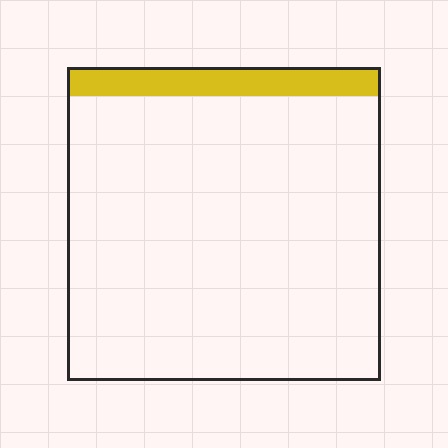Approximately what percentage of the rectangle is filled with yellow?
Approximately 10%.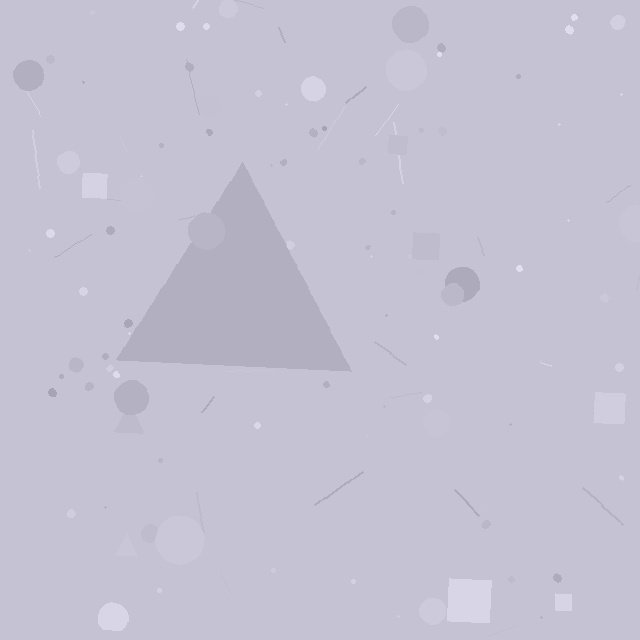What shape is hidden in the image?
A triangle is hidden in the image.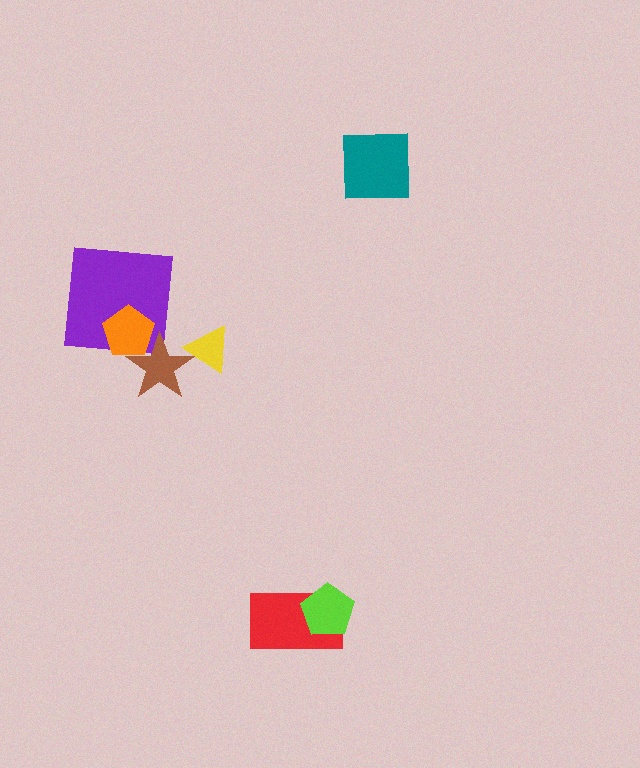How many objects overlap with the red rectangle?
1 object overlaps with the red rectangle.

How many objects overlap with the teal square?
0 objects overlap with the teal square.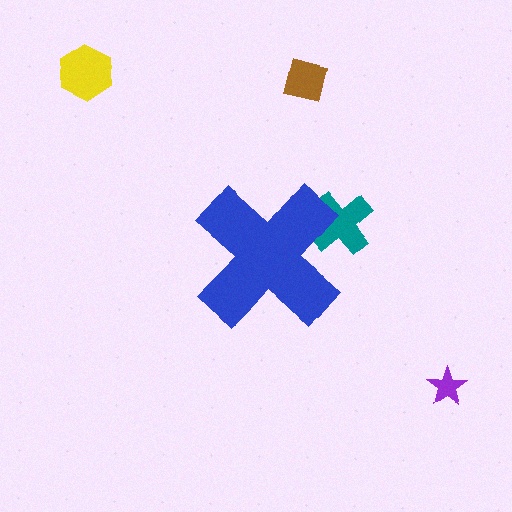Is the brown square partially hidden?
No, the brown square is fully visible.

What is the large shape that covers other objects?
A blue cross.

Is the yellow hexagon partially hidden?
No, the yellow hexagon is fully visible.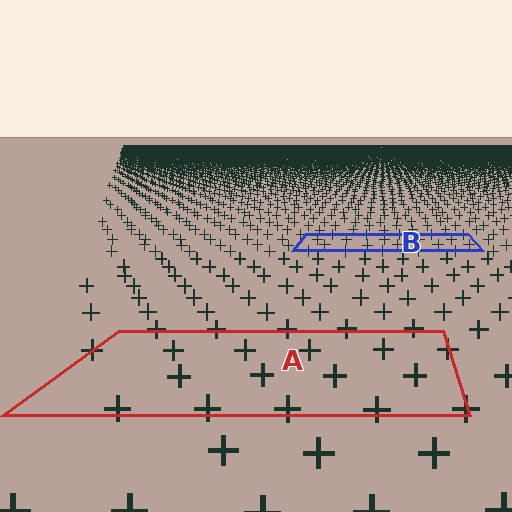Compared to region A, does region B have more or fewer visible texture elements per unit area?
Region B has more texture elements per unit area — they are packed more densely because it is farther away.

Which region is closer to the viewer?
Region A is closer. The texture elements there are larger and more spread out.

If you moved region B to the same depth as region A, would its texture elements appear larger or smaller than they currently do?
They would appear larger. At a closer depth, the same texture elements are projected at a bigger on-screen size.